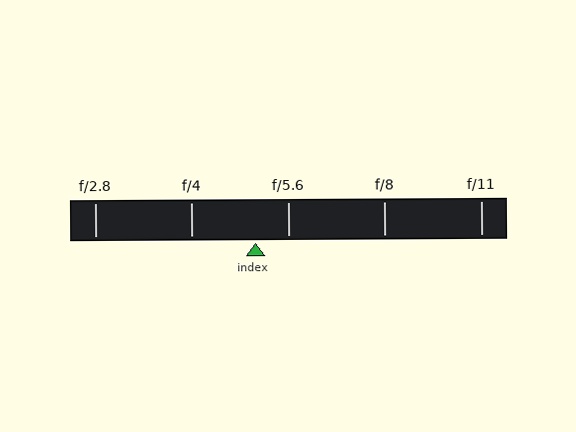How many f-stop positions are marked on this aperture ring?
There are 5 f-stop positions marked.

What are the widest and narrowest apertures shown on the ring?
The widest aperture shown is f/2.8 and the narrowest is f/11.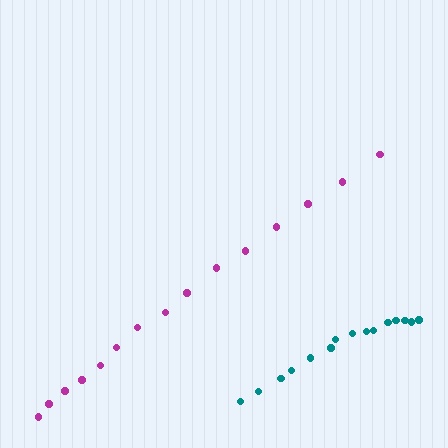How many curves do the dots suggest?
There are 2 distinct paths.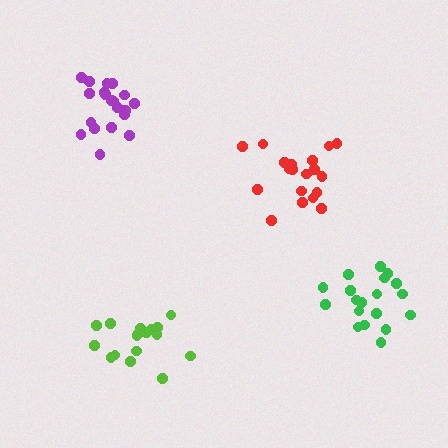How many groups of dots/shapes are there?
There are 4 groups.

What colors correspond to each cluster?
The clusters are colored: red, lime, green, purple.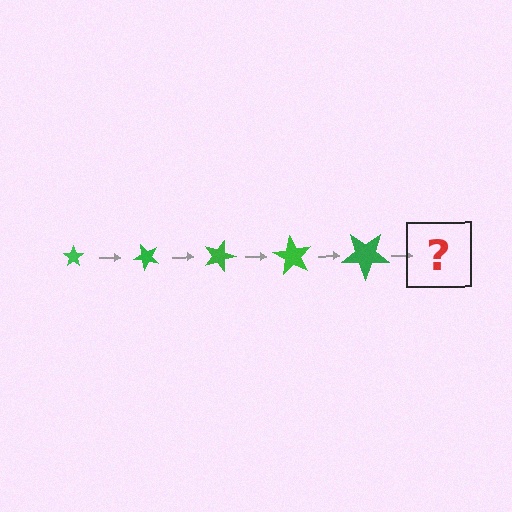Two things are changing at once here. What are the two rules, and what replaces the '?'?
The two rules are that the star grows larger each step and it rotates 45 degrees each step. The '?' should be a star, larger than the previous one and rotated 225 degrees from the start.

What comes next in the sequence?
The next element should be a star, larger than the previous one and rotated 225 degrees from the start.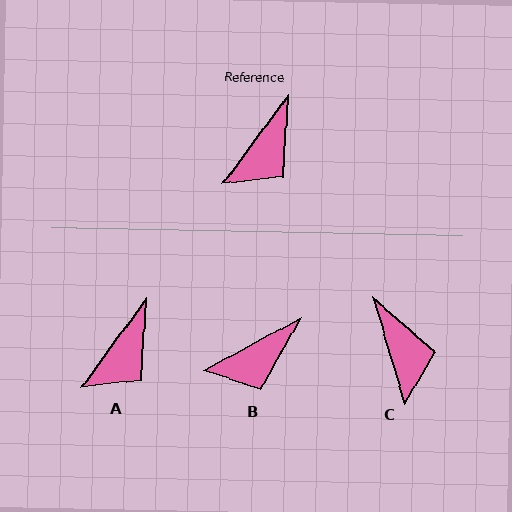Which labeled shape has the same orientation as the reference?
A.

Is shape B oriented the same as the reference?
No, it is off by about 25 degrees.